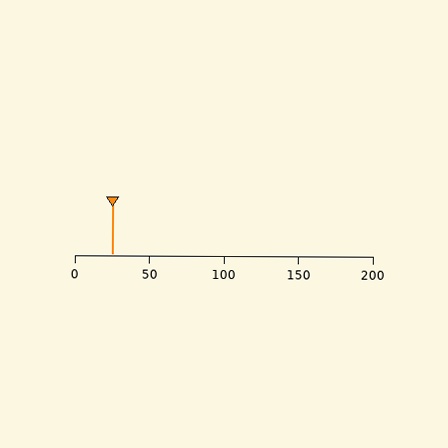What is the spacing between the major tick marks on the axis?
The major ticks are spaced 50 apart.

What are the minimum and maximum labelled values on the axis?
The axis runs from 0 to 200.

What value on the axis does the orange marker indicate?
The marker indicates approximately 25.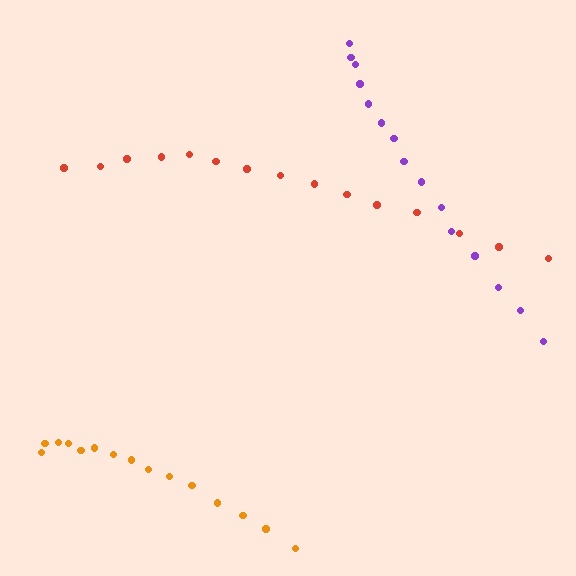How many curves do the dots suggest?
There are 3 distinct paths.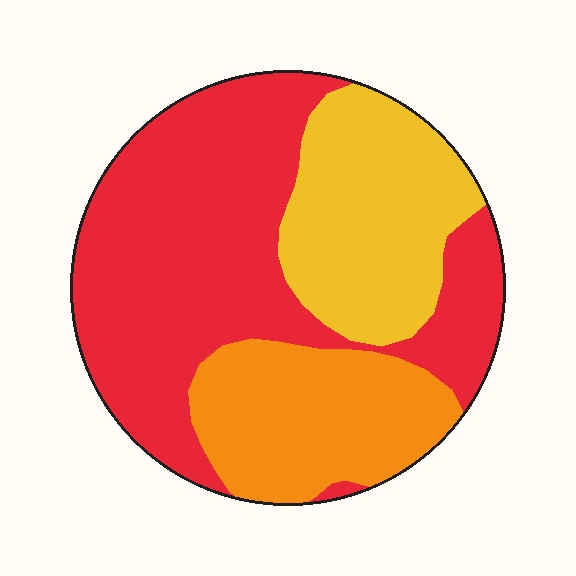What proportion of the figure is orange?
Orange covers around 25% of the figure.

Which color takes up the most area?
Red, at roughly 55%.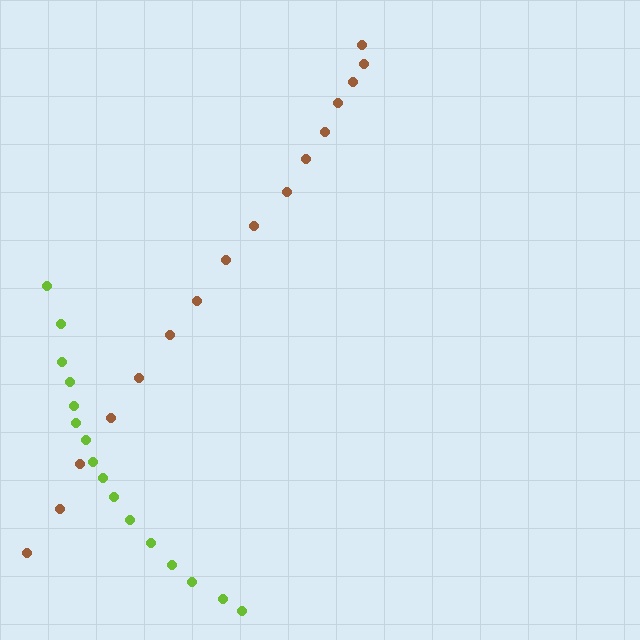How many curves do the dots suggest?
There are 2 distinct paths.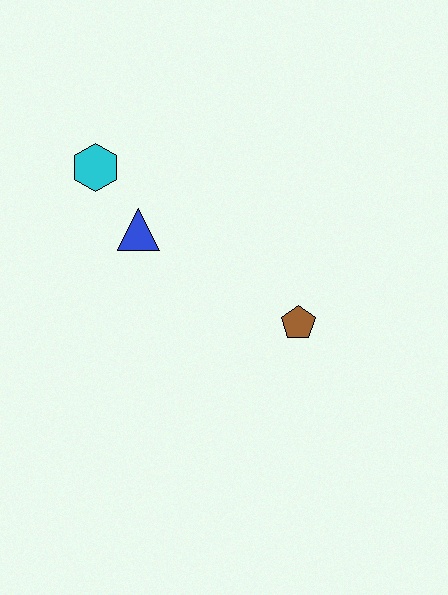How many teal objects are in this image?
There are no teal objects.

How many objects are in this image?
There are 3 objects.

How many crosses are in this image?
There are no crosses.